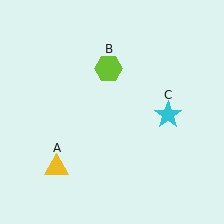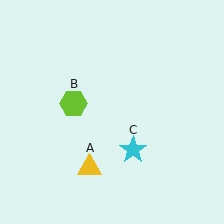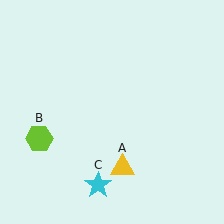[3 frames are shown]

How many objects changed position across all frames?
3 objects changed position: yellow triangle (object A), lime hexagon (object B), cyan star (object C).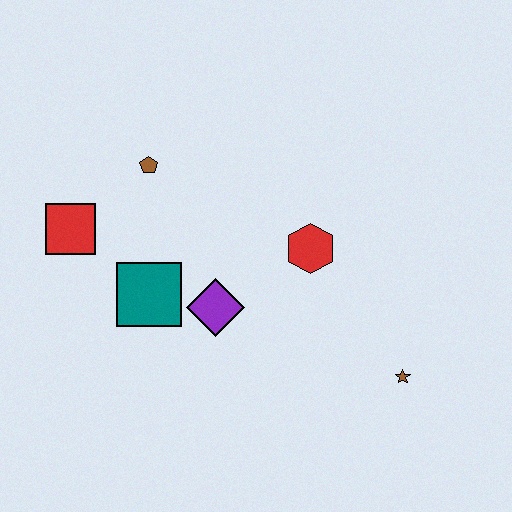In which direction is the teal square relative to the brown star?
The teal square is to the left of the brown star.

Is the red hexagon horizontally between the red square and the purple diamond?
No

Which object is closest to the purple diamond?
The teal square is closest to the purple diamond.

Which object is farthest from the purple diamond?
The brown star is farthest from the purple diamond.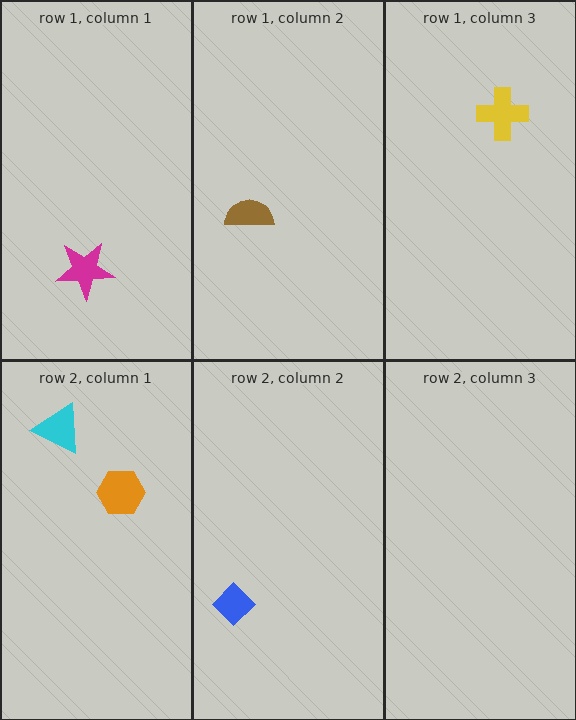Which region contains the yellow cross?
The row 1, column 3 region.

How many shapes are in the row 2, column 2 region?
1.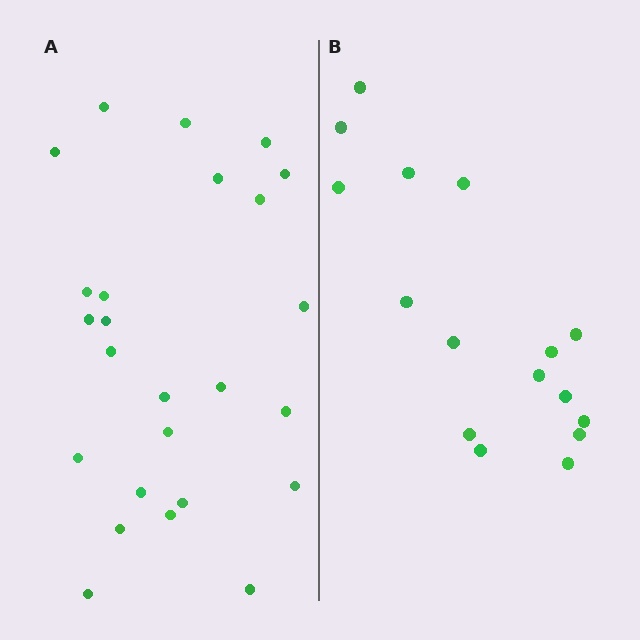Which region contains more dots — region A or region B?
Region A (the left region) has more dots.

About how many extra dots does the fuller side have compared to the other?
Region A has roughly 8 or so more dots than region B.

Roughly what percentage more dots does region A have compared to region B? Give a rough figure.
About 55% more.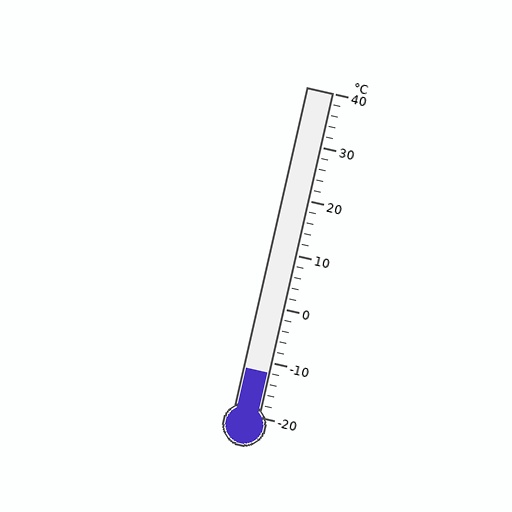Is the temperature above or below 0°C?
The temperature is below 0°C.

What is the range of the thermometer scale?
The thermometer scale ranges from -20°C to 40°C.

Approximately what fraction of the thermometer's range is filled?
The thermometer is filled to approximately 15% of its range.